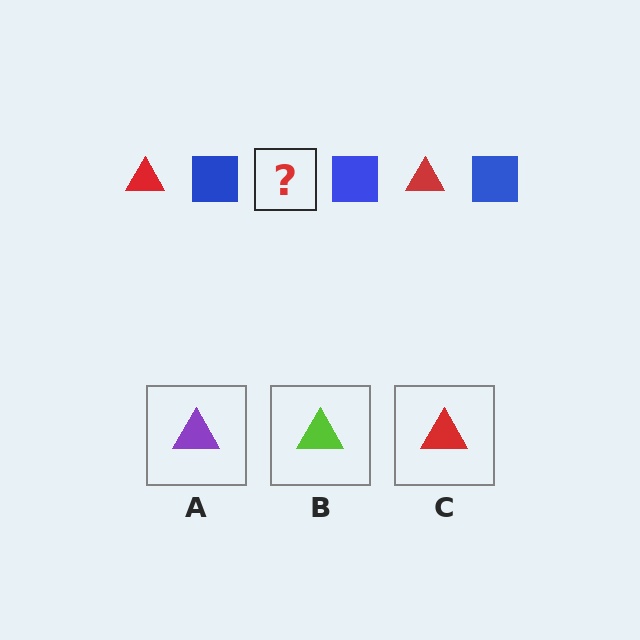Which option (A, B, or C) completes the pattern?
C.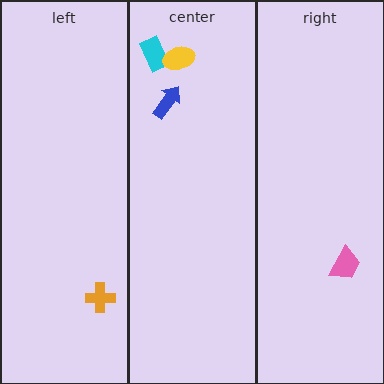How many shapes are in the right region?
1.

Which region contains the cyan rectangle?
The center region.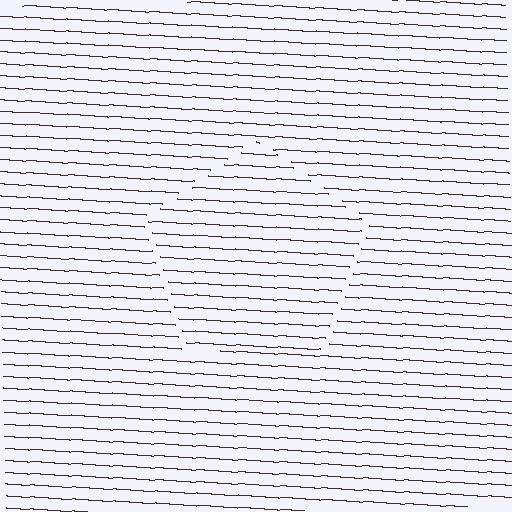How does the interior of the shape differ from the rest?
The interior of the shape contains the same grating, shifted by half a period — the contour is defined by the phase discontinuity where line-ends from the inner and outer gratings abut.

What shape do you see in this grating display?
An illusory pentagon. The interior of the shape contains the same grating, shifted by half a period — the contour is defined by the phase discontinuity where line-ends from the inner and outer gratings abut.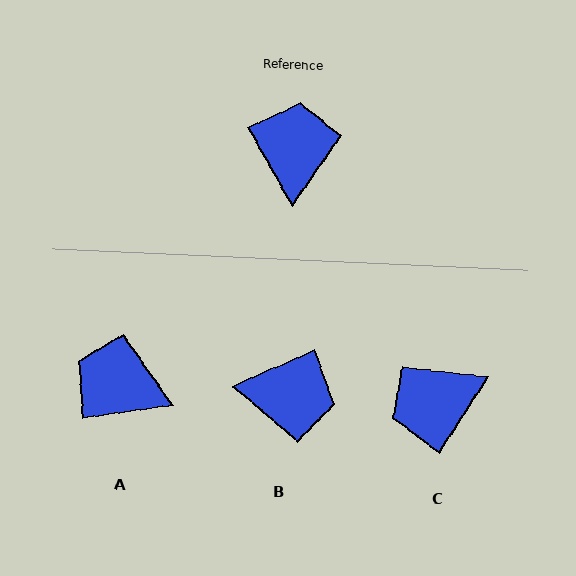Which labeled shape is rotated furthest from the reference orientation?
C, about 118 degrees away.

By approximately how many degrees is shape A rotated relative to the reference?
Approximately 69 degrees counter-clockwise.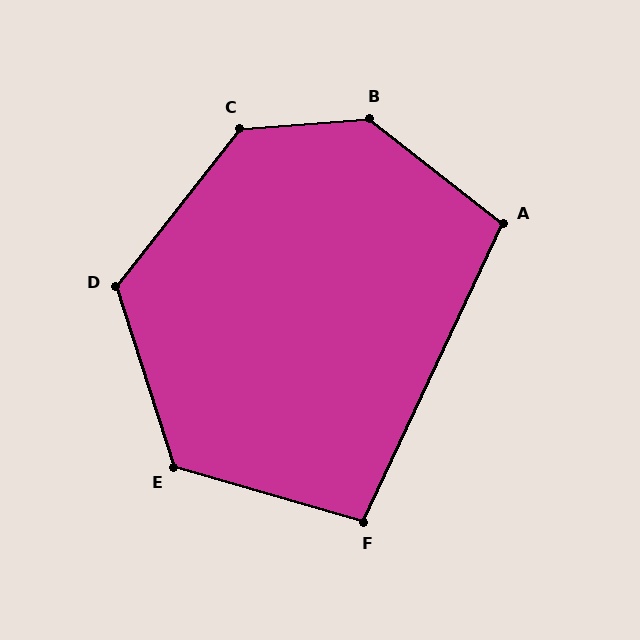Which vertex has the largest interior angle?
B, at approximately 137 degrees.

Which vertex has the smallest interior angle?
F, at approximately 99 degrees.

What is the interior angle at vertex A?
Approximately 103 degrees (obtuse).